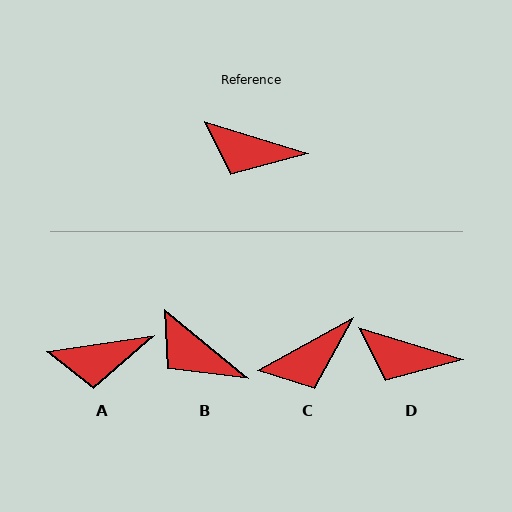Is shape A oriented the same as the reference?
No, it is off by about 25 degrees.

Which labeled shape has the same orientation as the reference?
D.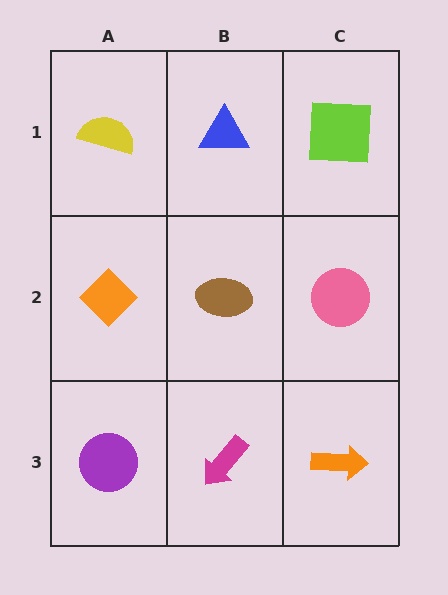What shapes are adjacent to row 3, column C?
A pink circle (row 2, column C), a magenta arrow (row 3, column B).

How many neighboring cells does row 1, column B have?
3.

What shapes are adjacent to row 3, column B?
A brown ellipse (row 2, column B), a purple circle (row 3, column A), an orange arrow (row 3, column C).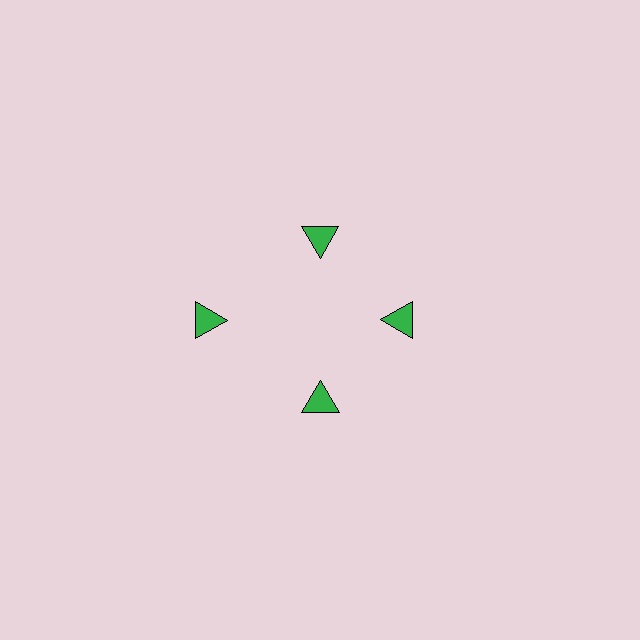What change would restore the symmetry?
The symmetry would be restored by moving it inward, back onto the ring so that all 4 triangles sit at equal angles and equal distance from the center.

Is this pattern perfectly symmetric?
No. The 4 green triangles are arranged in a ring, but one element near the 9 o'clock position is pushed outward from the center, breaking the 4-fold rotational symmetry.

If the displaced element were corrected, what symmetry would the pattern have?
It would have 4-fold rotational symmetry — the pattern would map onto itself every 90 degrees.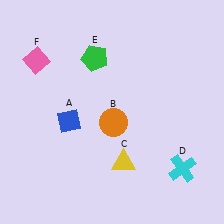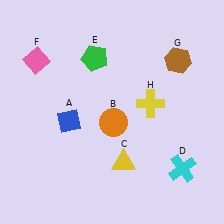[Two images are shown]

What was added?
A brown hexagon (G), a yellow cross (H) were added in Image 2.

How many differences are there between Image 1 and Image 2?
There are 2 differences between the two images.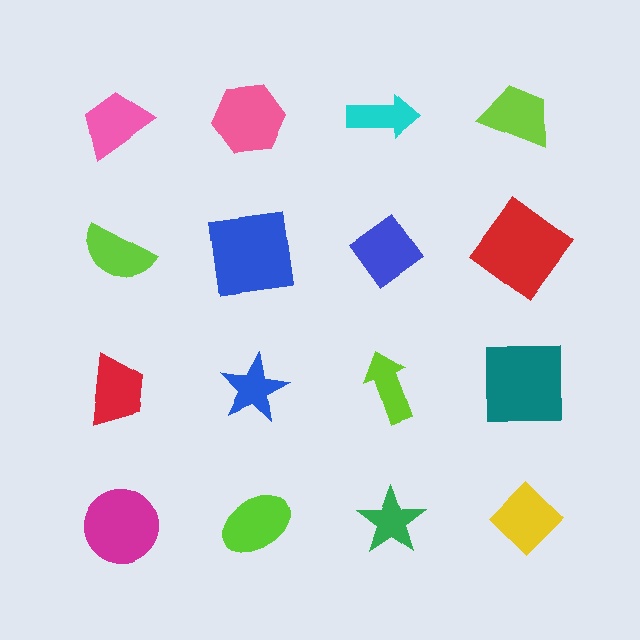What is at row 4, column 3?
A green star.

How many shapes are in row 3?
4 shapes.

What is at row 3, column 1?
A red trapezoid.